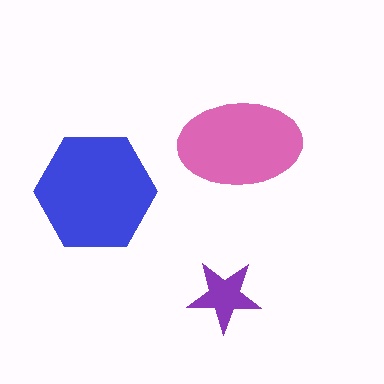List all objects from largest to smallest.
The blue hexagon, the pink ellipse, the purple star.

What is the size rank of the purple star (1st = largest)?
3rd.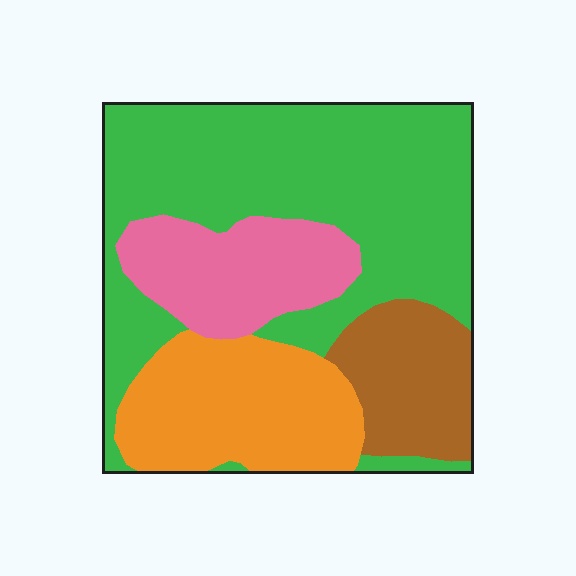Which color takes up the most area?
Green, at roughly 50%.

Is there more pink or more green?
Green.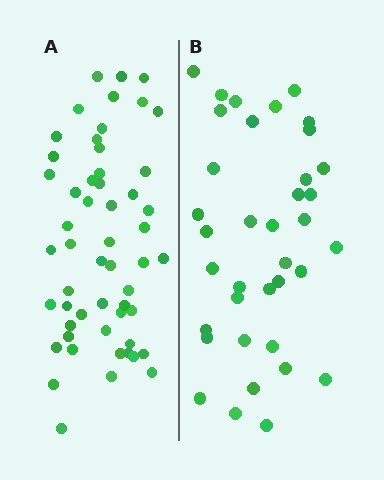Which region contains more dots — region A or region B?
Region A (the left region) has more dots.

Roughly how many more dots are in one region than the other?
Region A has approximately 15 more dots than region B.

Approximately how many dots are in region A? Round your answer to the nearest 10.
About 50 dots. (The exact count is 54, which rounds to 50.)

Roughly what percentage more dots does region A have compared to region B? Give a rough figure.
About 45% more.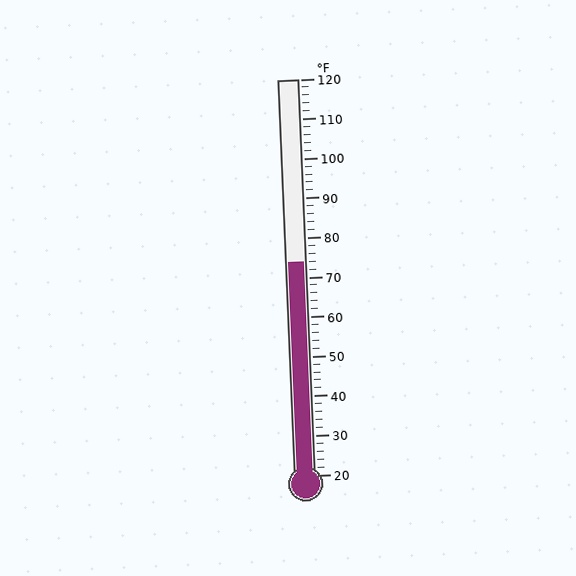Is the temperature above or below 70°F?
The temperature is above 70°F.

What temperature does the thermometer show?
The thermometer shows approximately 74°F.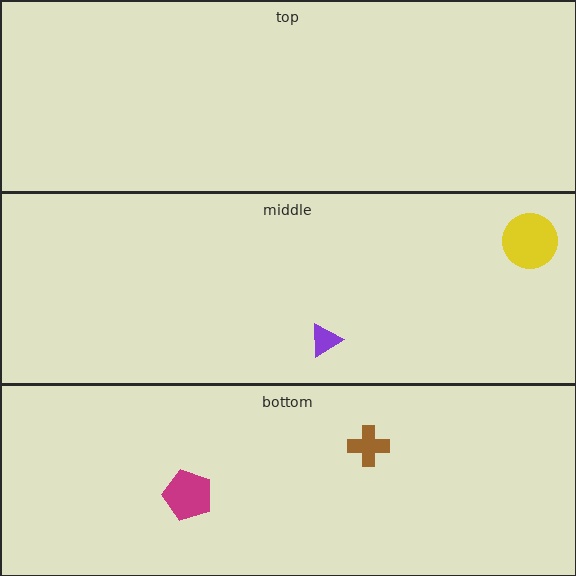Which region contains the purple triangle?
The middle region.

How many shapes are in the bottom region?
2.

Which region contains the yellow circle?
The middle region.